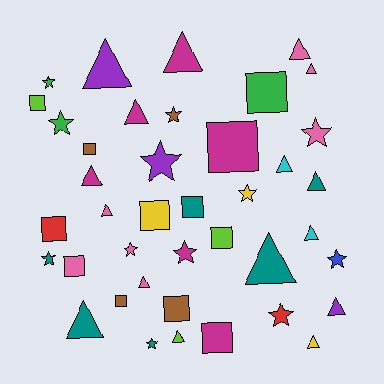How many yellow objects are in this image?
There are 3 yellow objects.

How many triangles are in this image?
There are 16 triangles.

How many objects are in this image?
There are 40 objects.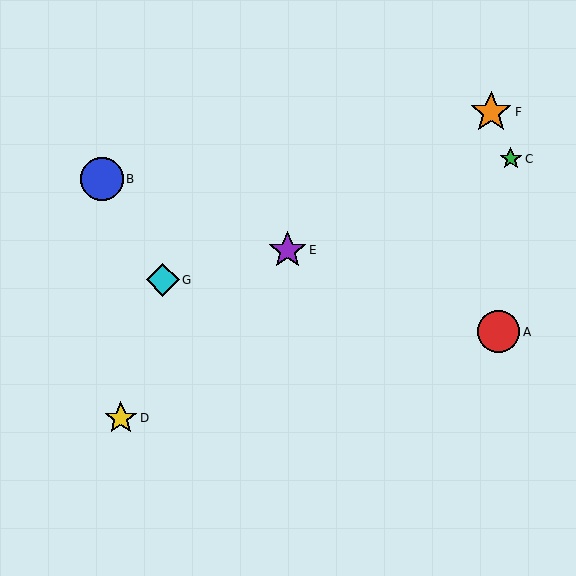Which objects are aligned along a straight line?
Objects A, B, E are aligned along a straight line.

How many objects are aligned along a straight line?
3 objects (A, B, E) are aligned along a straight line.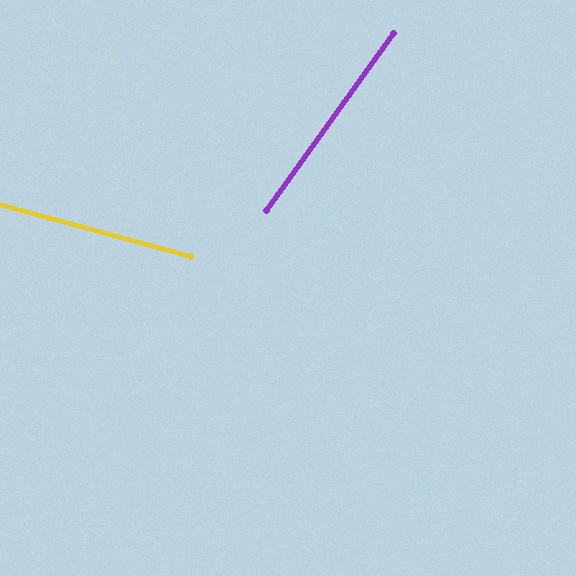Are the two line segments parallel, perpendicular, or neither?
Neither parallel nor perpendicular — they differ by about 70°.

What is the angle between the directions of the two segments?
Approximately 70 degrees.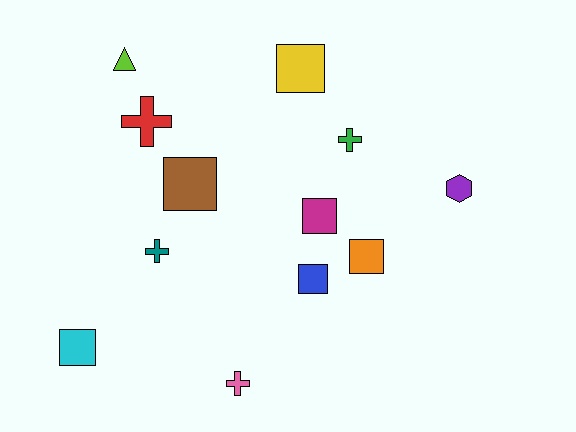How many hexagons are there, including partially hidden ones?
There is 1 hexagon.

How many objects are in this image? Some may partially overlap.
There are 12 objects.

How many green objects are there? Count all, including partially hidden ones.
There is 1 green object.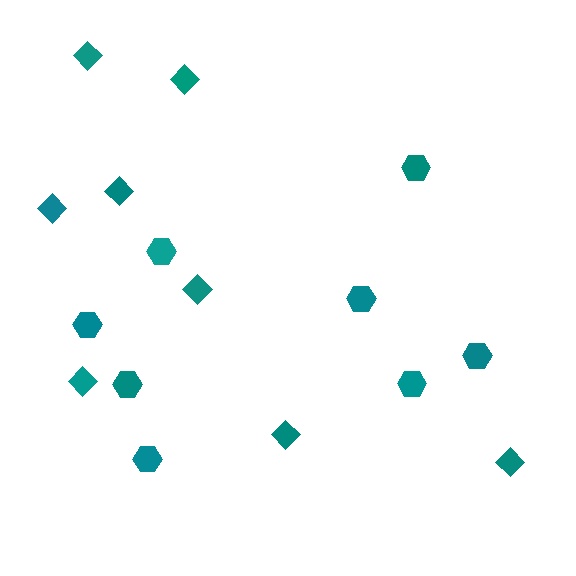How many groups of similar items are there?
There are 2 groups: one group of hexagons (8) and one group of diamonds (8).